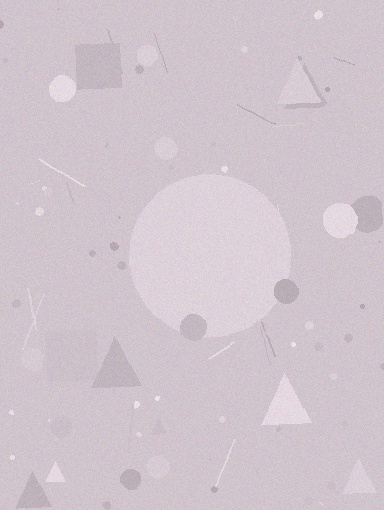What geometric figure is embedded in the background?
A circle is embedded in the background.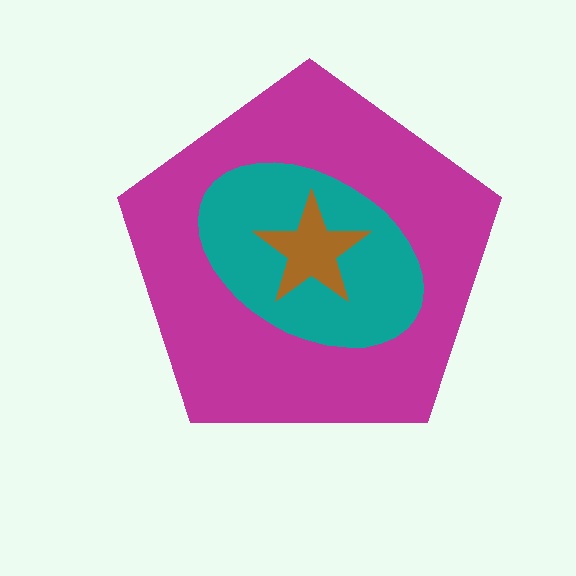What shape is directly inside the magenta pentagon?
The teal ellipse.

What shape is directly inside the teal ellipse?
The brown star.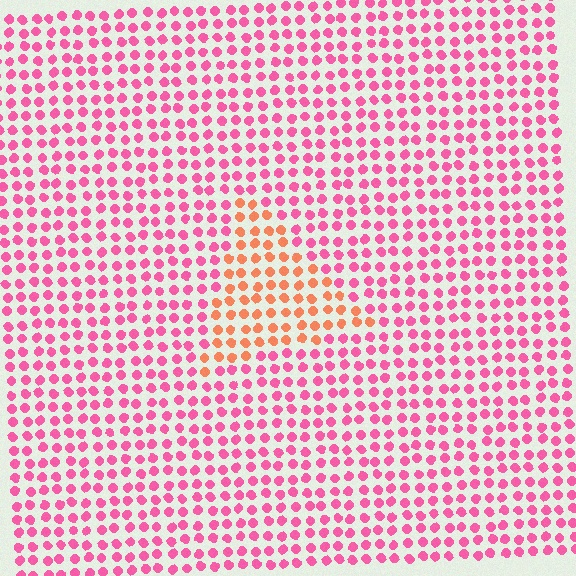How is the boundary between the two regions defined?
The boundary is defined purely by a slight shift in hue (about 45 degrees). Spacing, size, and orientation are identical on both sides.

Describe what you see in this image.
The image is filled with small pink elements in a uniform arrangement. A triangle-shaped region is visible where the elements are tinted to a slightly different hue, forming a subtle color boundary.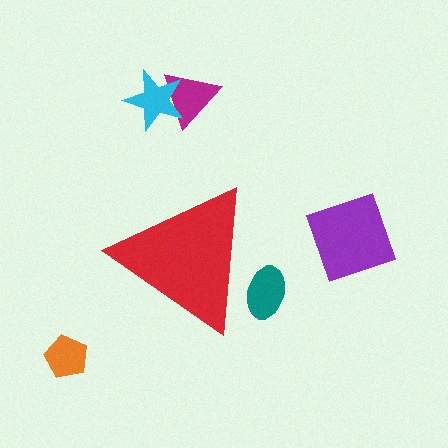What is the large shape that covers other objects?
A red triangle.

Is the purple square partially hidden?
No, the purple square is fully visible.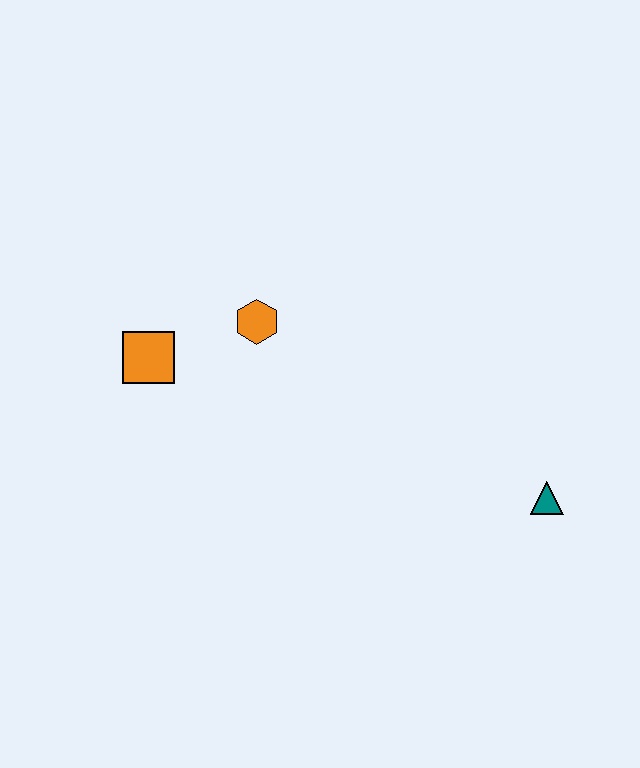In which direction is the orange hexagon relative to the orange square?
The orange hexagon is to the right of the orange square.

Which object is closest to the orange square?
The orange hexagon is closest to the orange square.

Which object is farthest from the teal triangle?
The orange square is farthest from the teal triangle.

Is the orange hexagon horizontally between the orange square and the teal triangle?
Yes